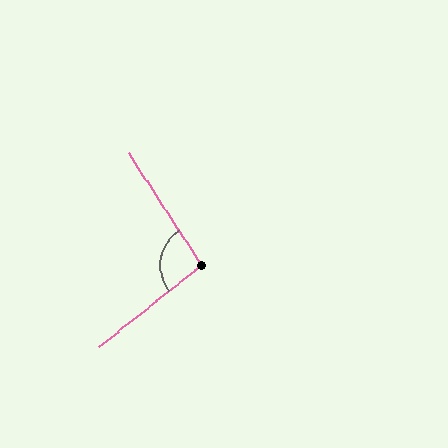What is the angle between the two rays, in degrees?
Approximately 96 degrees.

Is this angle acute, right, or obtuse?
It is obtuse.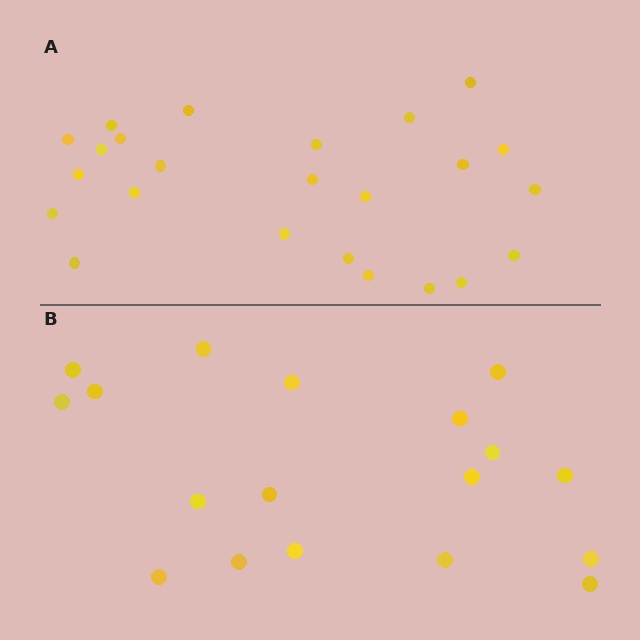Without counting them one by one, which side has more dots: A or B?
Region A (the top region) has more dots.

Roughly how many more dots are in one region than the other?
Region A has about 6 more dots than region B.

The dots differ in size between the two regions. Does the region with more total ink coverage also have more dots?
No. Region B has more total ink coverage because its dots are larger, but region A actually contains more individual dots. Total area can be misleading — the number of items is what matters here.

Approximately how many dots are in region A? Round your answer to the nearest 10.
About 20 dots. (The exact count is 24, which rounds to 20.)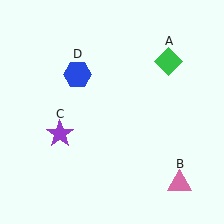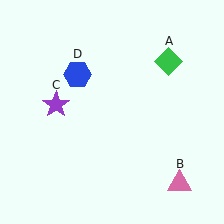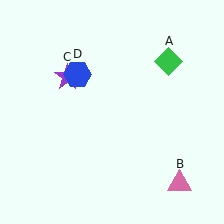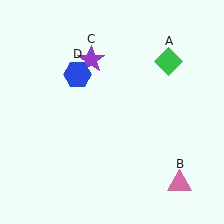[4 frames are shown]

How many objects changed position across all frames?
1 object changed position: purple star (object C).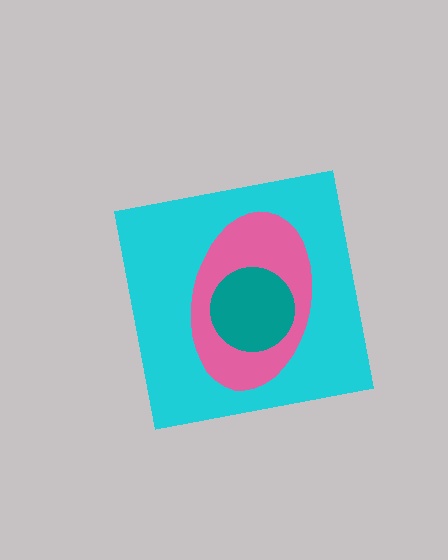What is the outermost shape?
The cyan square.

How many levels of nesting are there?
3.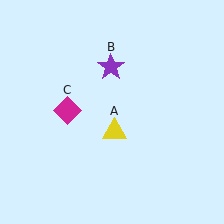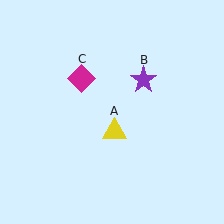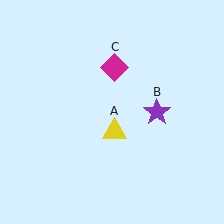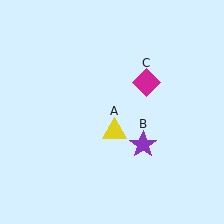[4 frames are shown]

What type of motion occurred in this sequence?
The purple star (object B), magenta diamond (object C) rotated clockwise around the center of the scene.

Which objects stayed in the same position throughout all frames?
Yellow triangle (object A) remained stationary.